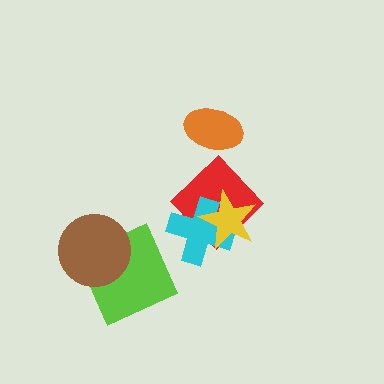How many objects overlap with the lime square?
1 object overlaps with the lime square.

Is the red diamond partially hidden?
Yes, it is partially covered by another shape.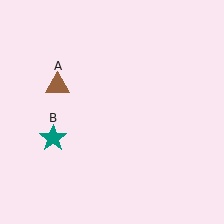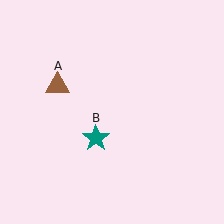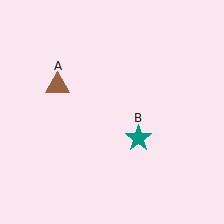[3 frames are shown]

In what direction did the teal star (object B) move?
The teal star (object B) moved right.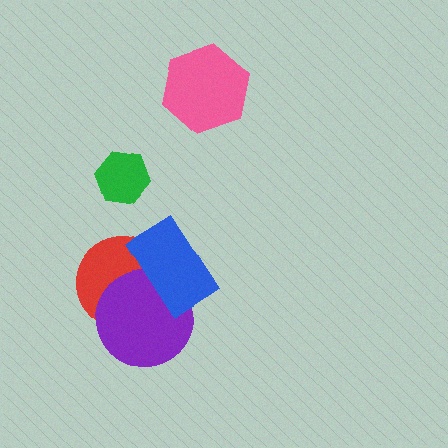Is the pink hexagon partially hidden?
No, no other shape covers it.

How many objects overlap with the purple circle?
2 objects overlap with the purple circle.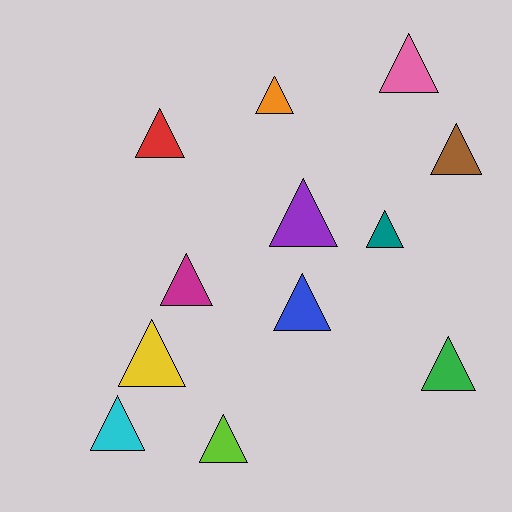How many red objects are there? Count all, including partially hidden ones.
There is 1 red object.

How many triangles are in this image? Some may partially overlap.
There are 12 triangles.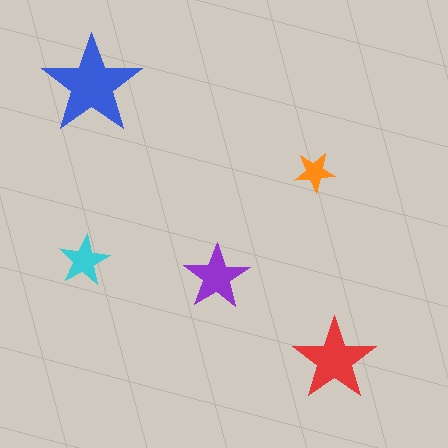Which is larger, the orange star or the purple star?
The purple one.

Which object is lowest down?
The red star is bottommost.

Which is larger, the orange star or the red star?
The red one.